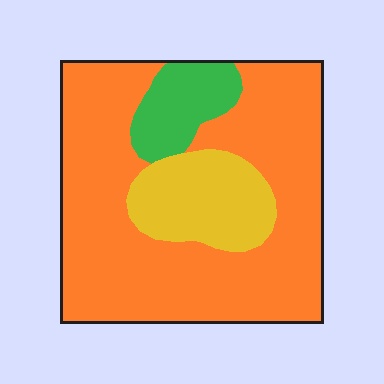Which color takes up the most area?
Orange, at roughly 70%.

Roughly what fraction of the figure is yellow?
Yellow covers roughly 15% of the figure.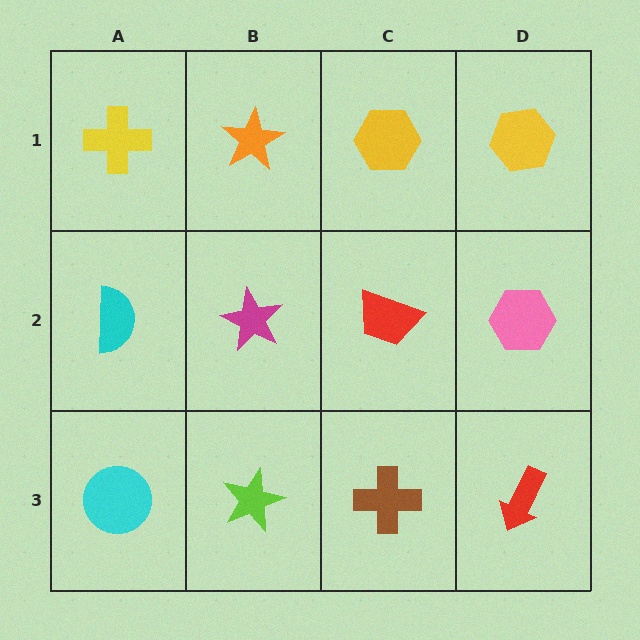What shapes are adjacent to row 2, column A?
A yellow cross (row 1, column A), a cyan circle (row 3, column A), a magenta star (row 2, column B).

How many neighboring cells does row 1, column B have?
3.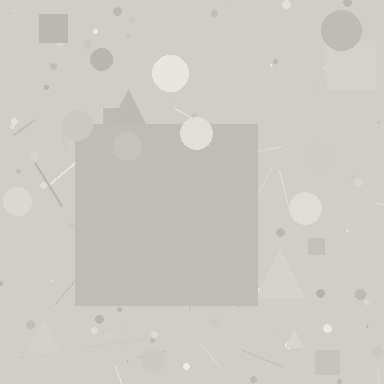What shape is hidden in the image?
A square is hidden in the image.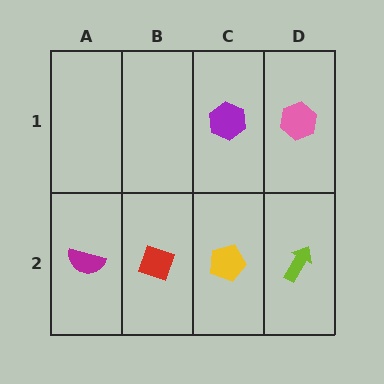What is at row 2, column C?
A yellow pentagon.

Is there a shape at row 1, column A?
No, that cell is empty.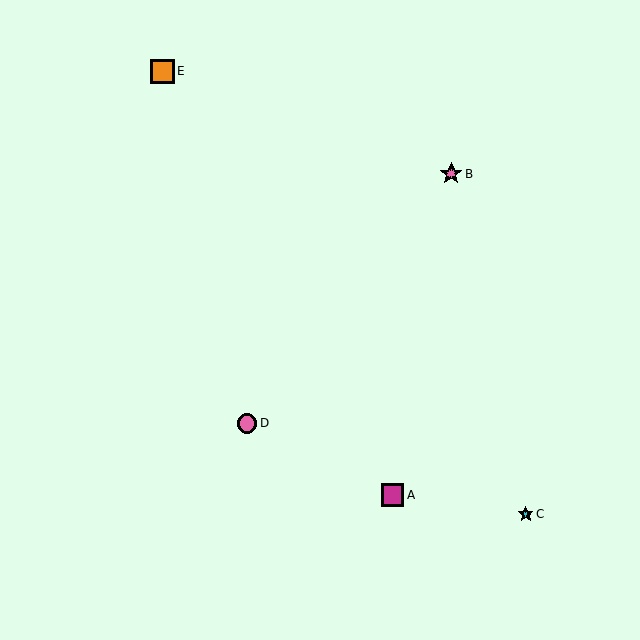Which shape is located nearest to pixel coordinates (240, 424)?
The pink circle (labeled D) at (247, 423) is nearest to that location.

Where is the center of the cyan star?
The center of the cyan star is at (526, 514).